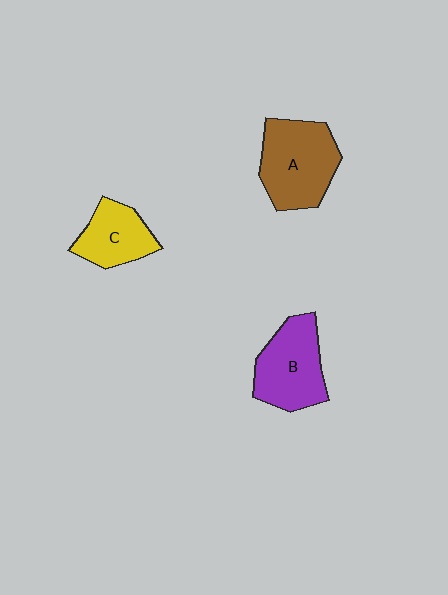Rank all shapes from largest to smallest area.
From largest to smallest: A (brown), B (purple), C (yellow).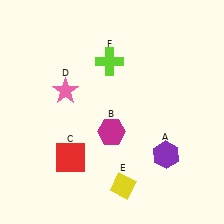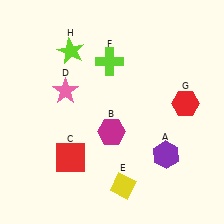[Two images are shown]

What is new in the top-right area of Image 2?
A red hexagon (G) was added in the top-right area of Image 2.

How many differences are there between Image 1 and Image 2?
There are 2 differences between the two images.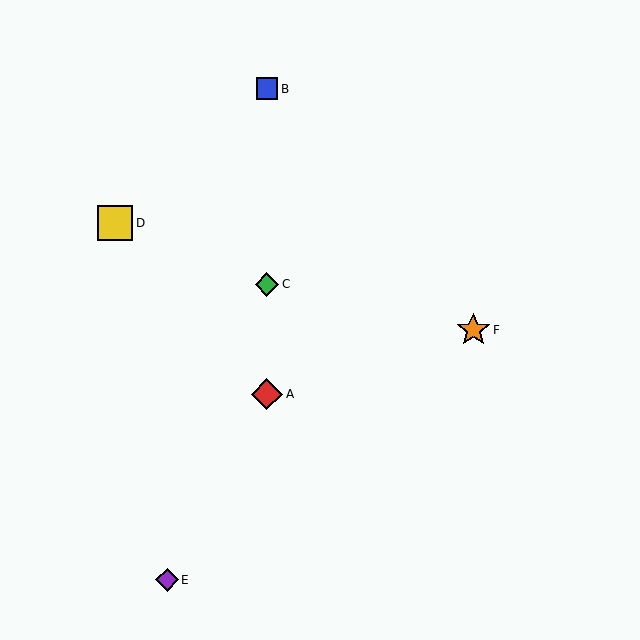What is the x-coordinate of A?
Object A is at x≈267.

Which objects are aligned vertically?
Objects A, B, C are aligned vertically.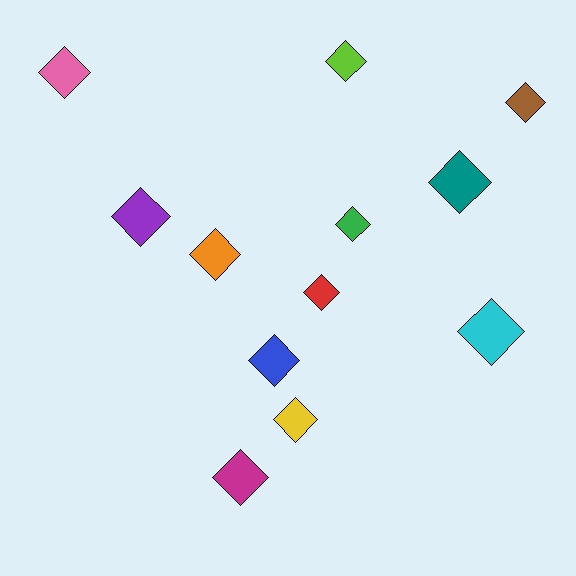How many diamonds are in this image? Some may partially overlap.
There are 12 diamonds.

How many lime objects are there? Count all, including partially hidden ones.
There is 1 lime object.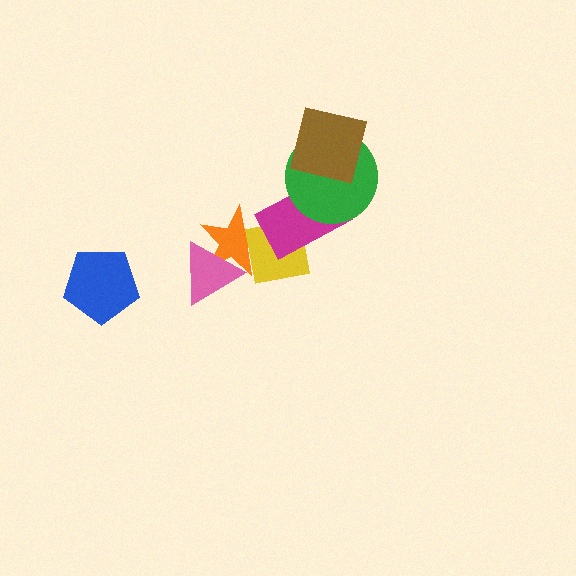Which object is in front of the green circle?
The brown square is in front of the green circle.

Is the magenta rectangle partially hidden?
Yes, it is partially covered by another shape.